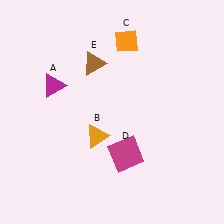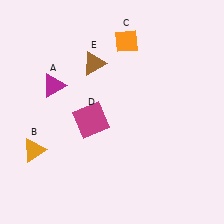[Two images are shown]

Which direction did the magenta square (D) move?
The magenta square (D) moved left.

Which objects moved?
The objects that moved are: the orange triangle (B), the magenta square (D).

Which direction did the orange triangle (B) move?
The orange triangle (B) moved left.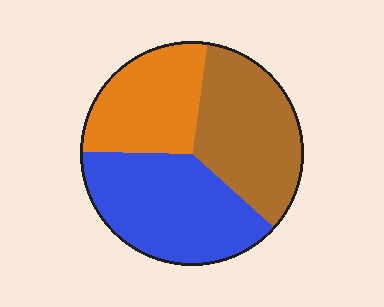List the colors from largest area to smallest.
From largest to smallest: blue, brown, orange.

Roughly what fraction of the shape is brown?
Brown covers 34% of the shape.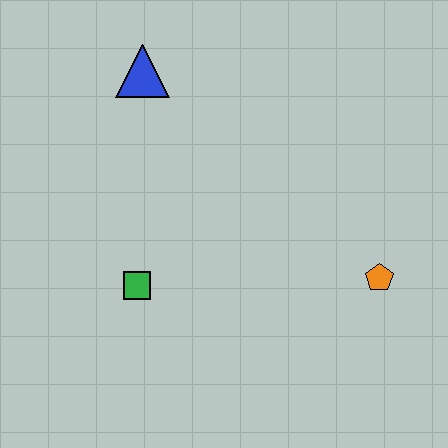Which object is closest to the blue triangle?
The green square is closest to the blue triangle.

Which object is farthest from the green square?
The orange pentagon is farthest from the green square.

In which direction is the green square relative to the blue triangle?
The green square is below the blue triangle.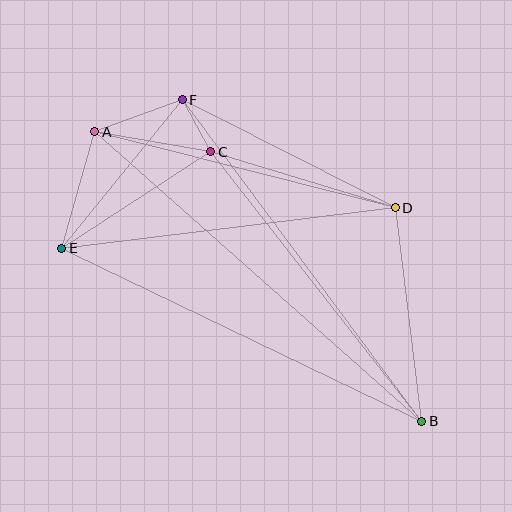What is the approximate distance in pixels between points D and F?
The distance between D and F is approximately 239 pixels.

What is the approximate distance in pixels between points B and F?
The distance between B and F is approximately 401 pixels.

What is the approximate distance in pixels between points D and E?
The distance between D and E is approximately 336 pixels.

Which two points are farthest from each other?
Points A and B are farthest from each other.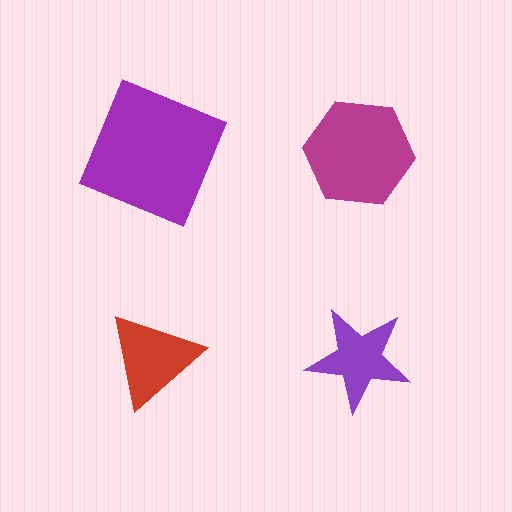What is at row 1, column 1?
A purple square.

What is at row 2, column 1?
A red triangle.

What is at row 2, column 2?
A purple star.